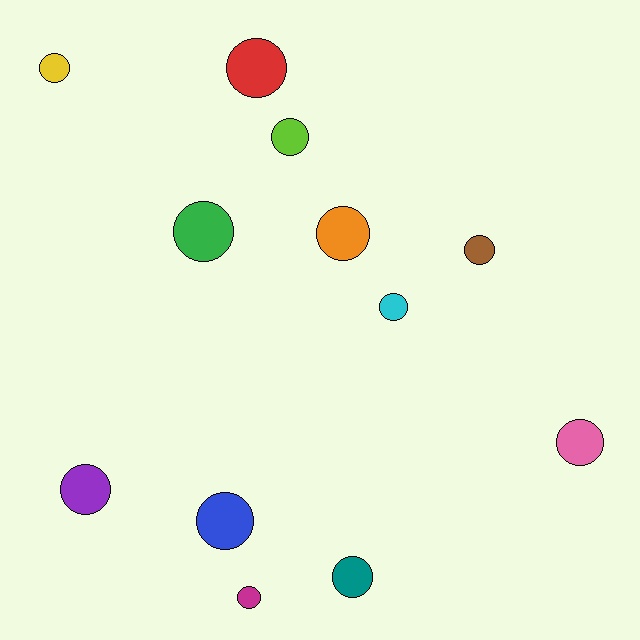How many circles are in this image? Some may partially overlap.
There are 12 circles.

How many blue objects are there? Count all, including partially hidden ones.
There is 1 blue object.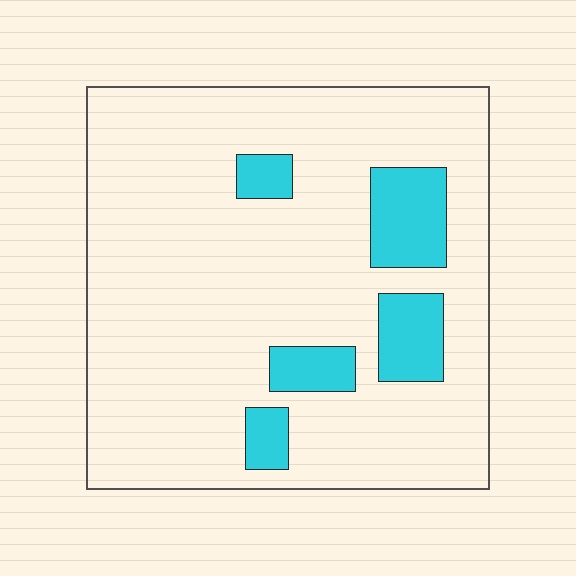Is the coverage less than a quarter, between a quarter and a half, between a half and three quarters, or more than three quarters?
Less than a quarter.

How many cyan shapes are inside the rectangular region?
5.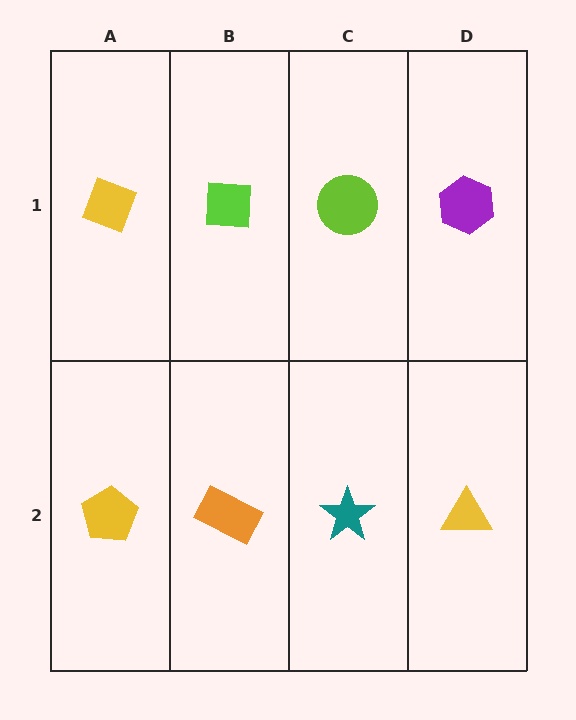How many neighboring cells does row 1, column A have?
2.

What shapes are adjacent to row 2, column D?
A purple hexagon (row 1, column D), a teal star (row 2, column C).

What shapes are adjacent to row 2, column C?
A lime circle (row 1, column C), an orange rectangle (row 2, column B), a yellow triangle (row 2, column D).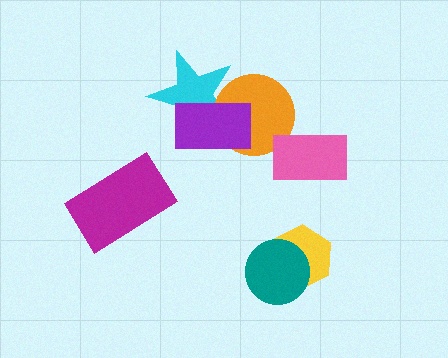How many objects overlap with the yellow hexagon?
1 object overlaps with the yellow hexagon.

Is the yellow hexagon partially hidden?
Yes, it is partially covered by another shape.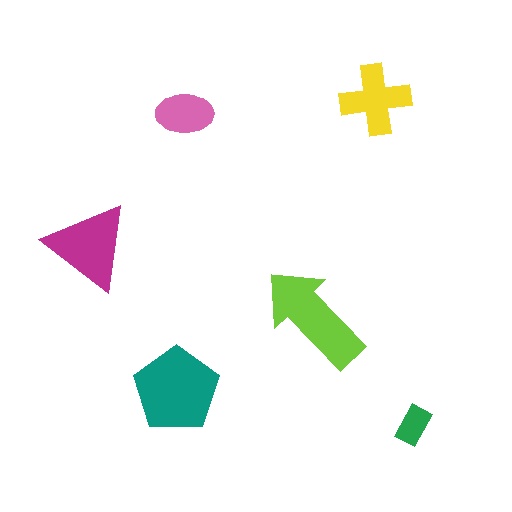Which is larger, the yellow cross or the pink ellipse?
The yellow cross.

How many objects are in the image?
There are 6 objects in the image.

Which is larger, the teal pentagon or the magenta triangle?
The teal pentagon.